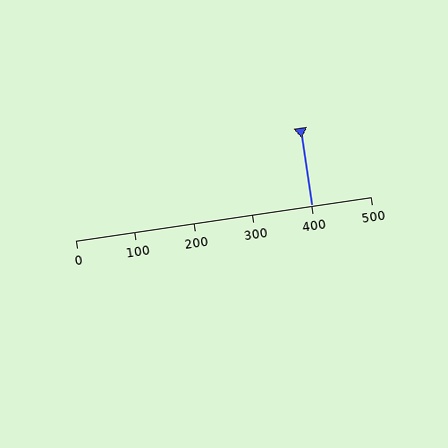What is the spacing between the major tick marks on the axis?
The major ticks are spaced 100 apart.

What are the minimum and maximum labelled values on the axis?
The axis runs from 0 to 500.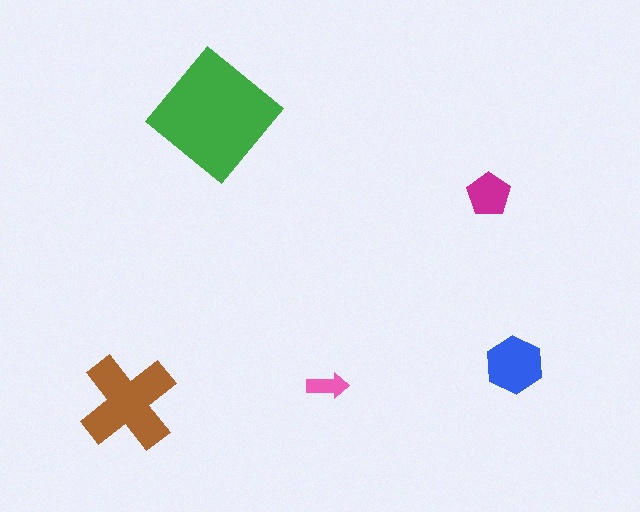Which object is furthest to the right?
The blue hexagon is rightmost.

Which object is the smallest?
The pink arrow.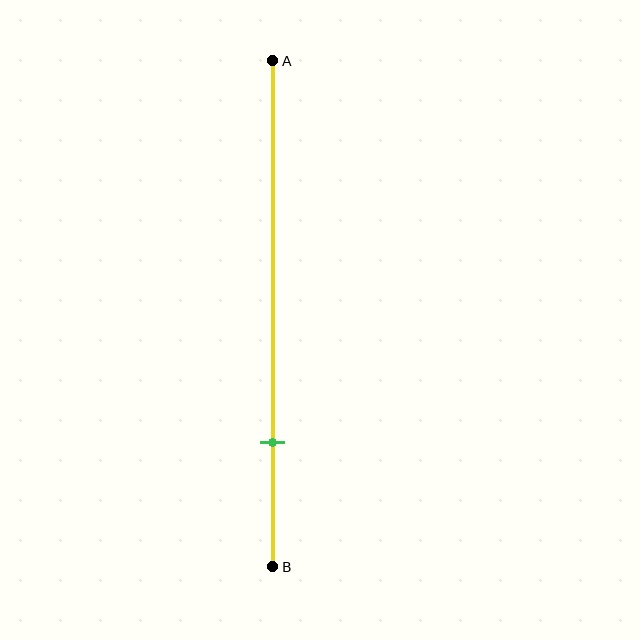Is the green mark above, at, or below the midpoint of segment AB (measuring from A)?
The green mark is below the midpoint of segment AB.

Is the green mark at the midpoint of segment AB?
No, the mark is at about 75% from A, not at the 50% midpoint.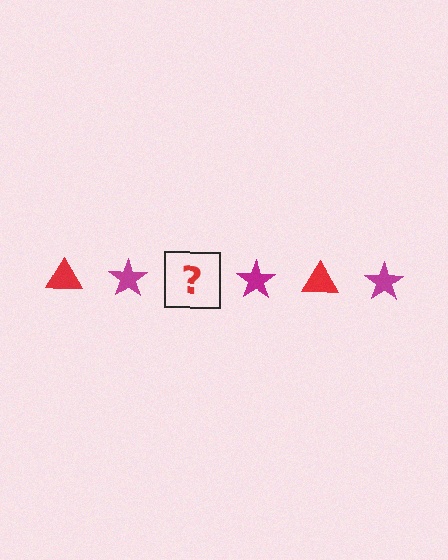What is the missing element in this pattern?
The missing element is a red triangle.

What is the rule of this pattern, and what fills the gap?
The rule is that the pattern alternates between red triangle and magenta star. The gap should be filled with a red triangle.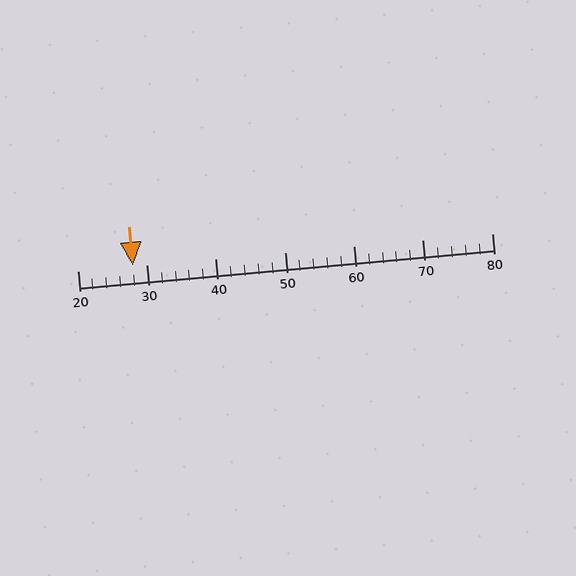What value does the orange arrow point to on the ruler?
The orange arrow points to approximately 28.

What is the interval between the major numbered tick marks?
The major tick marks are spaced 10 units apart.